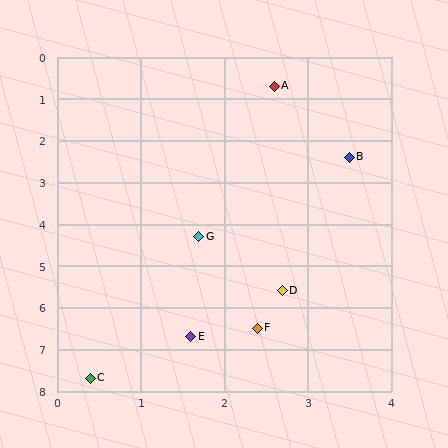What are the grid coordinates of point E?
Point E is at approximately (1.6, 6.7).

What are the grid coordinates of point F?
Point F is at approximately (2.4, 6.5).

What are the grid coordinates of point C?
Point C is at approximately (0.4, 7.7).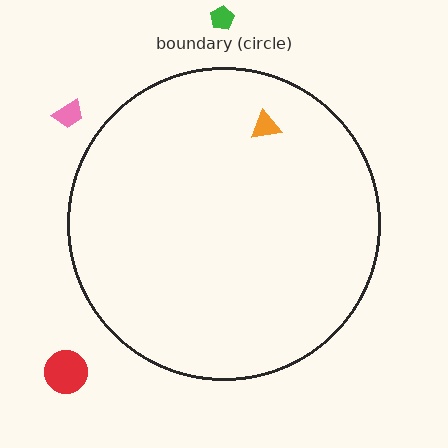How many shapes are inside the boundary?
1 inside, 3 outside.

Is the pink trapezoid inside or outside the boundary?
Outside.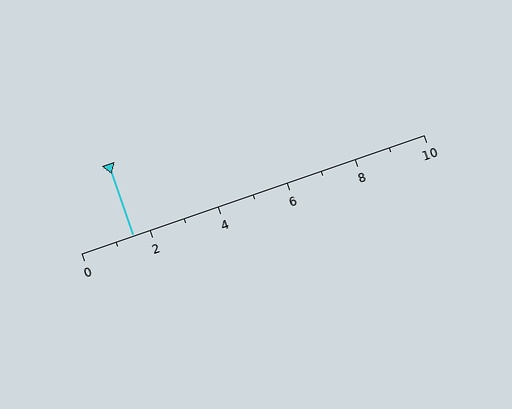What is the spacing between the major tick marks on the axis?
The major ticks are spaced 2 apart.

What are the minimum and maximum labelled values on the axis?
The axis runs from 0 to 10.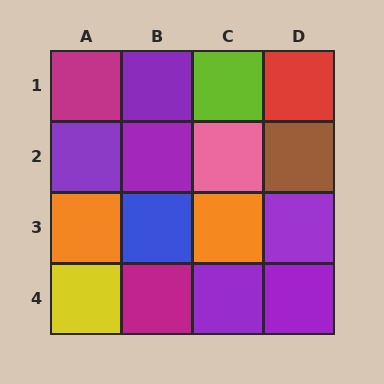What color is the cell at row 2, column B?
Purple.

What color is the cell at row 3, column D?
Purple.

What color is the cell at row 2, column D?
Brown.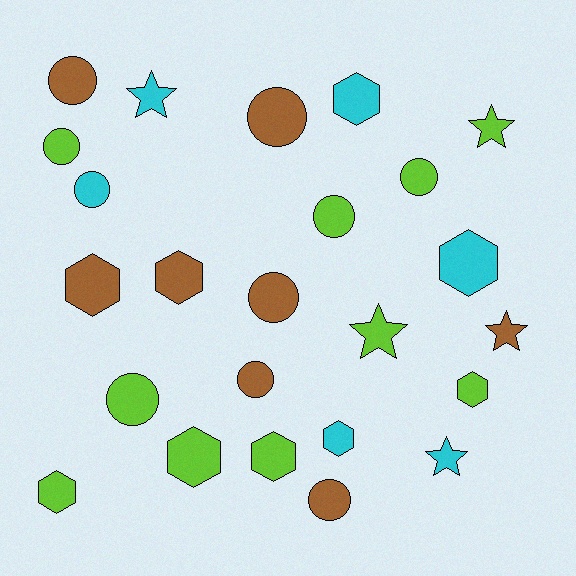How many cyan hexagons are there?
There are 3 cyan hexagons.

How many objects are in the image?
There are 24 objects.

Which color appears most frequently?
Lime, with 10 objects.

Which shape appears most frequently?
Circle, with 10 objects.